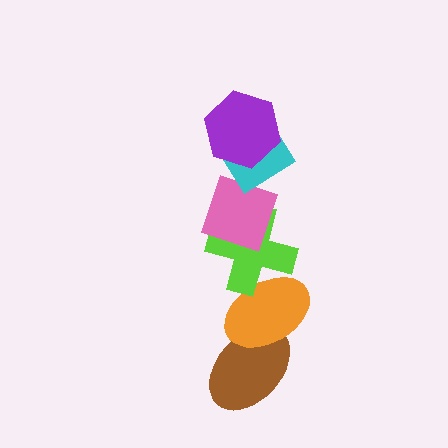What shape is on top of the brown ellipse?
The orange ellipse is on top of the brown ellipse.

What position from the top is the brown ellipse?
The brown ellipse is 6th from the top.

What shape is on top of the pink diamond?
The cyan diamond is on top of the pink diamond.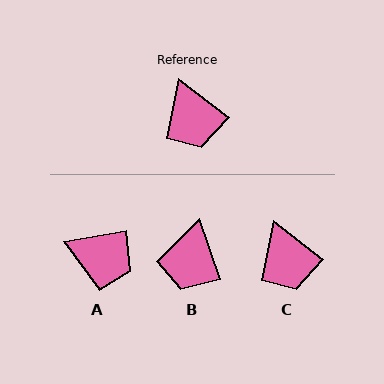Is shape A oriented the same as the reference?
No, it is off by about 47 degrees.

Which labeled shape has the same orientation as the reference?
C.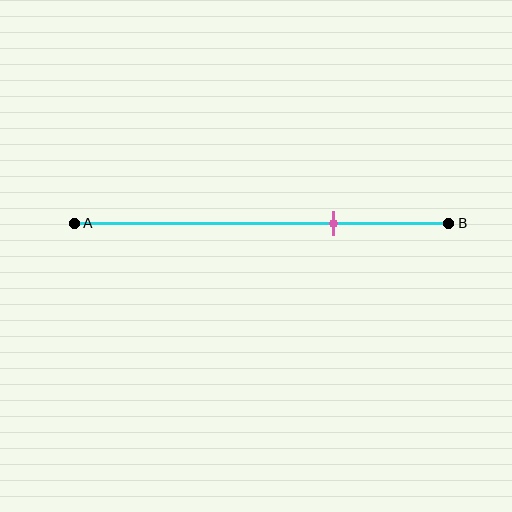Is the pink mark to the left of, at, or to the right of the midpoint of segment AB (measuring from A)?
The pink mark is to the right of the midpoint of segment AB.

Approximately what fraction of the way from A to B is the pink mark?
The pink mark is approximately 70% of the way from A to B.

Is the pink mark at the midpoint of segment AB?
No, the mark is at about 70% from A, not at the 50% midpoint.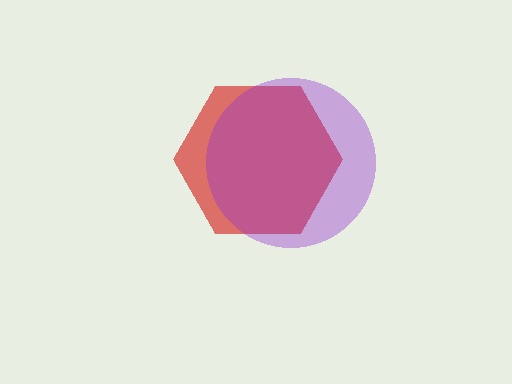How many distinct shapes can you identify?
There are 2 distinct shapes: a red hexagon, a purple circle.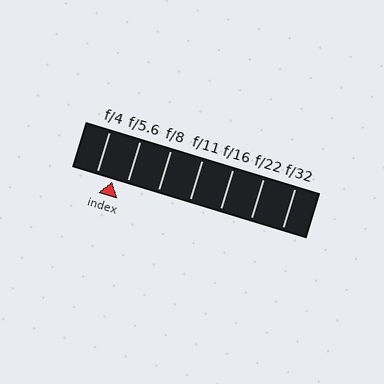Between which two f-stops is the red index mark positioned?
The index mark is between f/4 and f/5.6.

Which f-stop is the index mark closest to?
The index mark is closest to f/5.6.